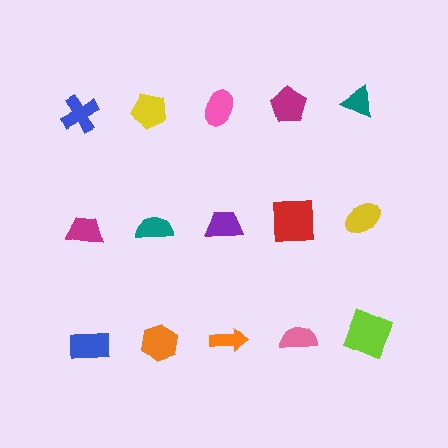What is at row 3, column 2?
An orange hexagon.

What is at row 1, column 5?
A teal triangle.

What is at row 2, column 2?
A teal semicircle.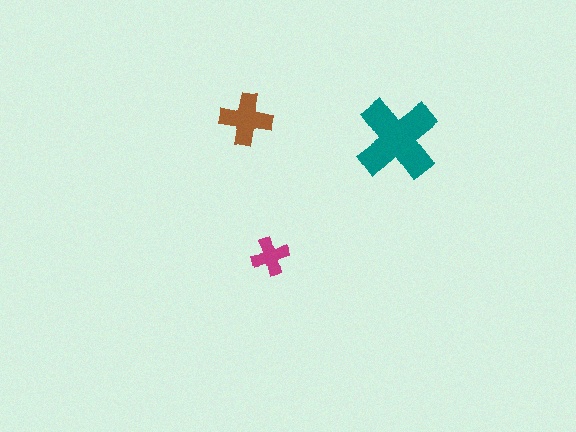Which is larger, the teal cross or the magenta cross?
The teal one.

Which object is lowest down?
The magenta cross is bottommost.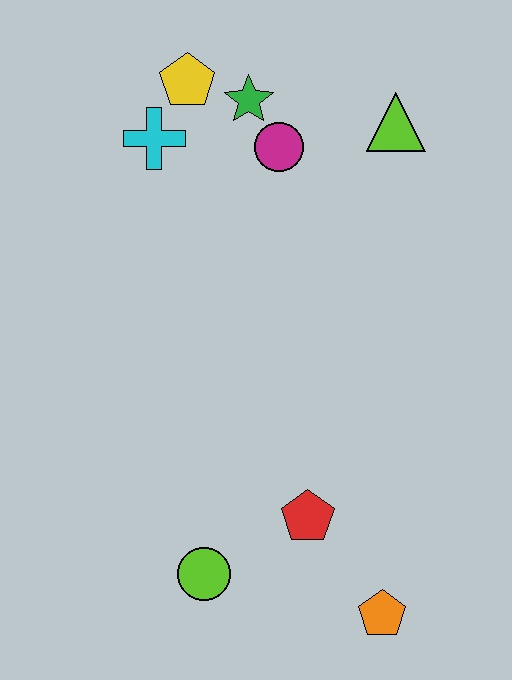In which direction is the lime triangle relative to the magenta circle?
The lime triangle is to the right of the magenta circle.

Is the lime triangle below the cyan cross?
No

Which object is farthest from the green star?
The orange pentagon is farthest from the green star.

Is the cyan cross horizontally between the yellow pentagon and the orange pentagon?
No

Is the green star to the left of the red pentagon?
Yes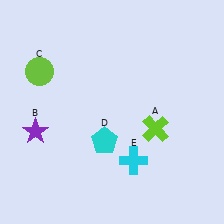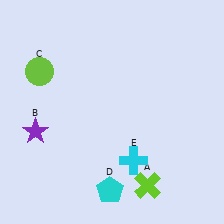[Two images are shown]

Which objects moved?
The objects that moved are: the lime cross (A), the cyan pentagon (D).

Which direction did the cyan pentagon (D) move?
The cyan pentagon (D) moved down.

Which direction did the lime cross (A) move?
The lime cross (A) moved down.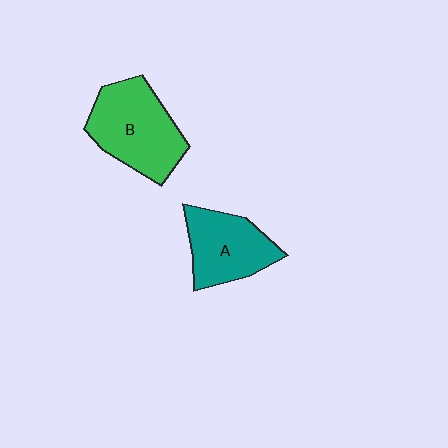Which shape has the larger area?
Shape B (green).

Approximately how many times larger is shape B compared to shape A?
Approximately 1.3 times.